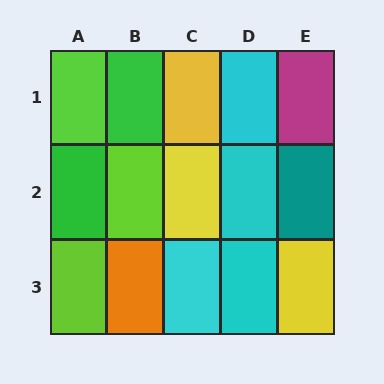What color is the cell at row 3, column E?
Yellow.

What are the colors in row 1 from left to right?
Lime, green, yellow, cyan, magenta.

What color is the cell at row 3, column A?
Lime.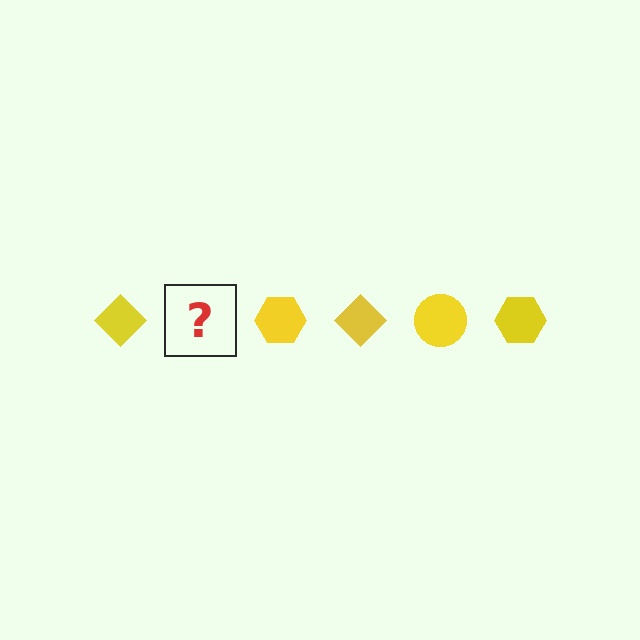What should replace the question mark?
The question mark should be replaced with a yellow circle.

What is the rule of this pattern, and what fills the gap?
The rule is that the pattern cycles through diamond, circle, hexagon shapes in yellow. The gap should be filled with a yellow circle.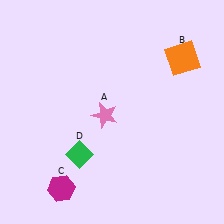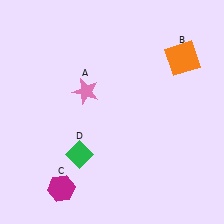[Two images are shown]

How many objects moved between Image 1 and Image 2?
1 object moved between the two images.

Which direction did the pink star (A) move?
The pink star (A) moved up.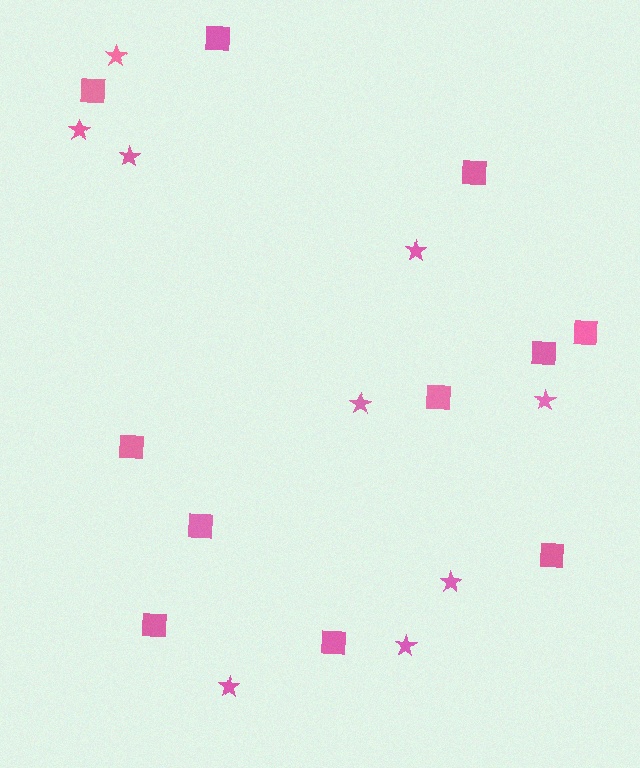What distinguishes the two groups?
There are 2 groups: one group of stars (9) and one group of squares (11).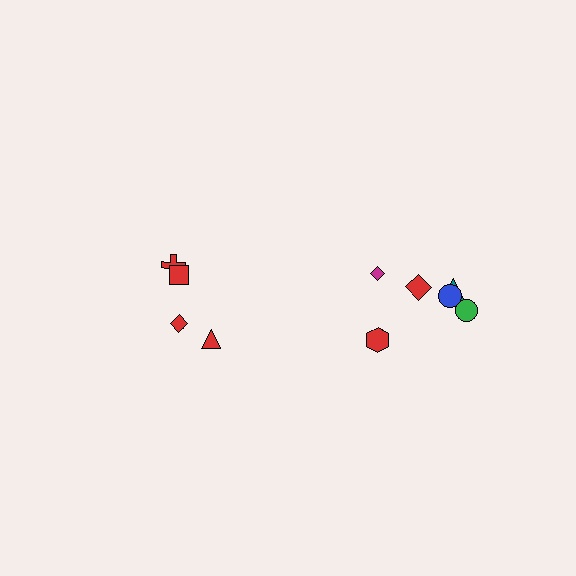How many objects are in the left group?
There are 4 objects.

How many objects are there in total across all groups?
There are 10 objects.